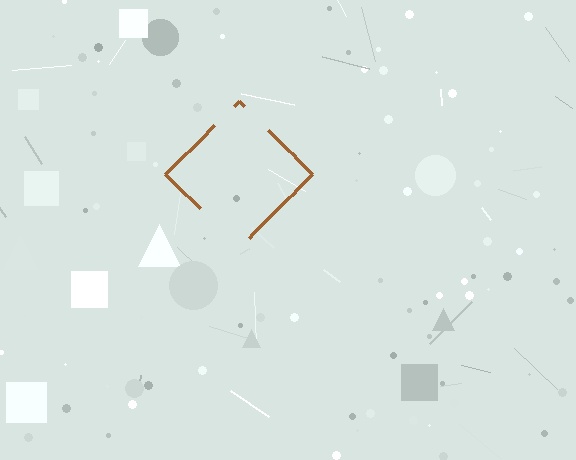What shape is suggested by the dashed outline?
The dashed outline suggests a diamond.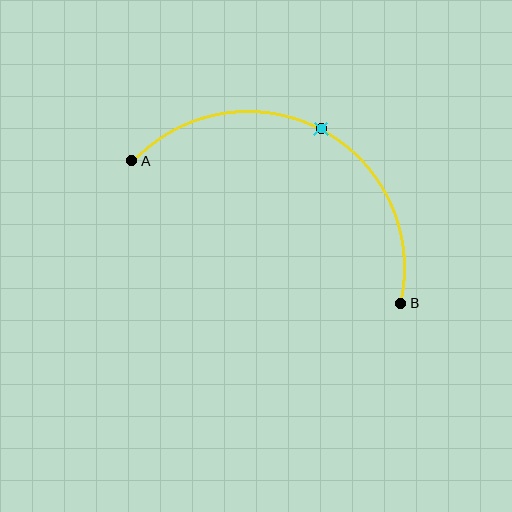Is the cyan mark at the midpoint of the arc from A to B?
Yes. The cyan mark lies on the arc at equal arc-length from both A and B — it is the arc midpoint.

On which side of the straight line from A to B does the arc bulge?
The arc bulges above the straight line connecting A and B.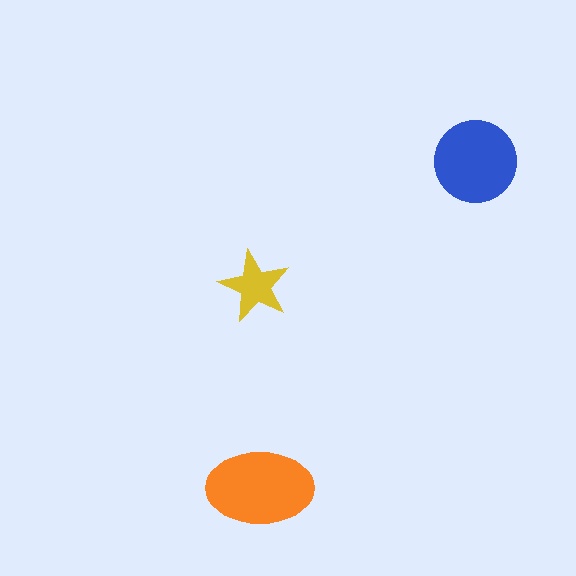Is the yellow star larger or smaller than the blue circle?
Smaller.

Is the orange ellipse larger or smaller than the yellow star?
Larger.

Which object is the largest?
The orange ellipse.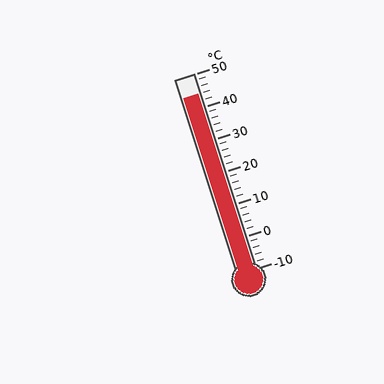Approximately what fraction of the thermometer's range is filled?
The thermometer is filled to approximately 90% of its range.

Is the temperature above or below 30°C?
The temperature is above 30°C.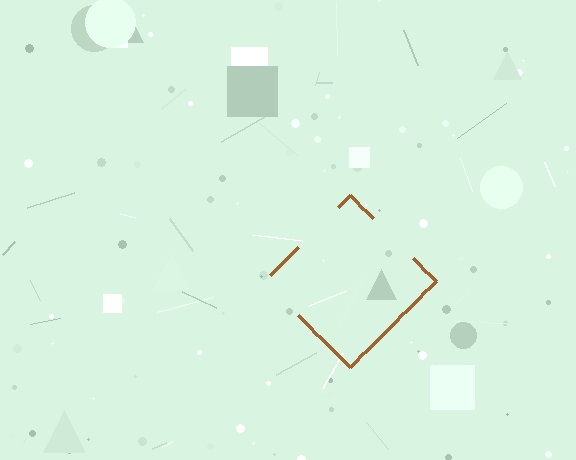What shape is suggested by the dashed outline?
The dashed outline suggests a diamond.